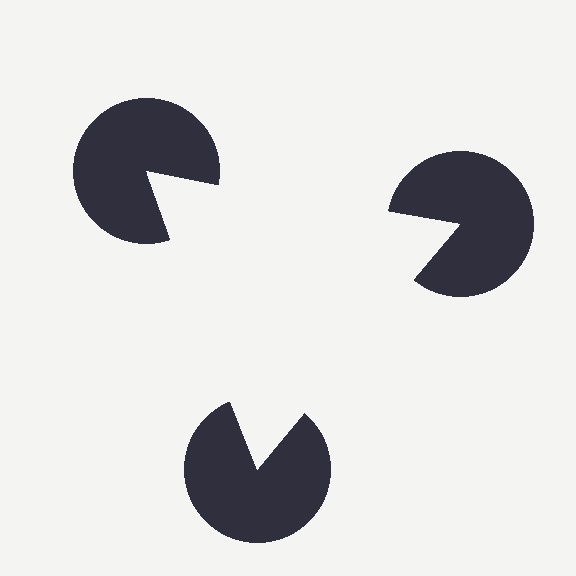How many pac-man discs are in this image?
There are 3 — one at each vertex of the illusory triangle.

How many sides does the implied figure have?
3 sides.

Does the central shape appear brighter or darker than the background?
It typically appears slightly brighter than the background, even though no actual brightness change is drawn.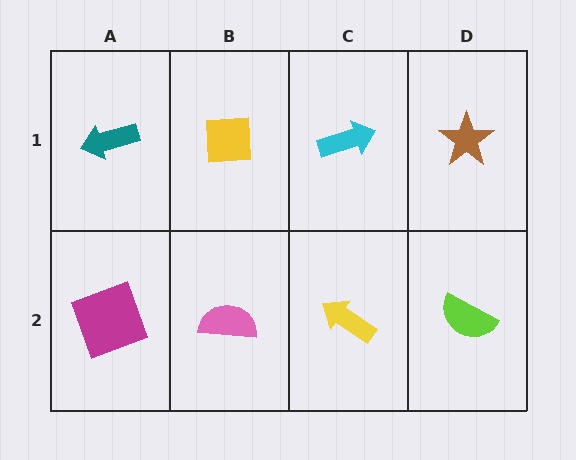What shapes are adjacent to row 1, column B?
A pink semicircle (row 2, column B), a teal arrow (row 1, column A), a cyan arrow (row 1, column C).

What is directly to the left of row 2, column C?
A pink semicircle.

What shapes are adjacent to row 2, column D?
A brown star (row 1, column D), a yellow arrow (row 2, column C).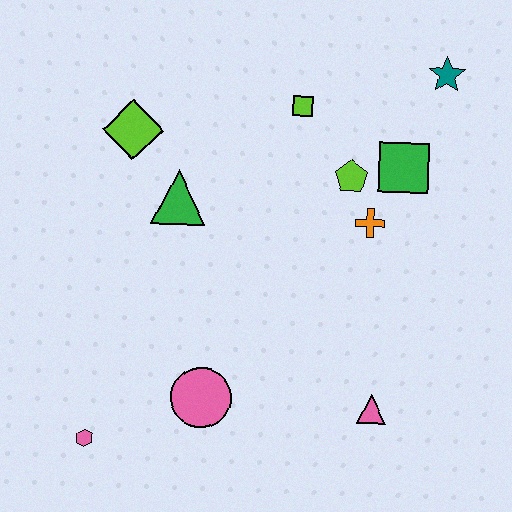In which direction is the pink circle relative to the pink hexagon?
The pink circle is to the right of the pink hexagon.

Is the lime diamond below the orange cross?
No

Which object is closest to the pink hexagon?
The pink circle is closest to the pink hexagon.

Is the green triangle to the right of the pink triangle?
No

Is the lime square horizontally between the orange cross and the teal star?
No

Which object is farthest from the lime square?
The pink hexagon is farthest from the lime square.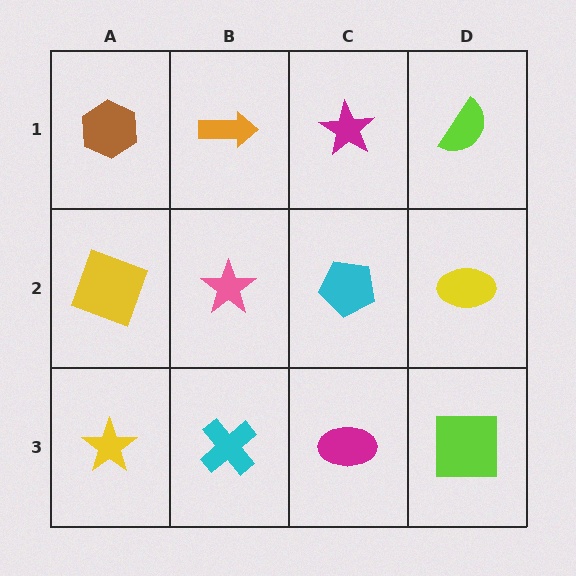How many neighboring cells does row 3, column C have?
3.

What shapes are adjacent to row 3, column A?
A yellow square (row 2, column A), a cyan cross (row 3, column B).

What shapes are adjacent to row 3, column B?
A pink star (row 2, column B), a yellow star (row 3, column A), a magenta ellipse (row 3, column C).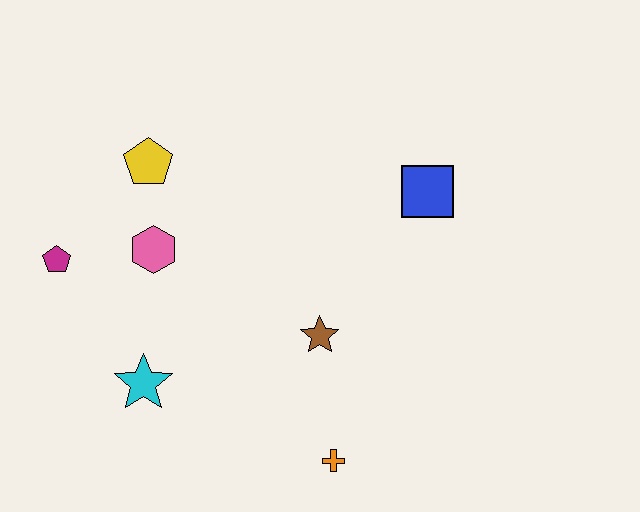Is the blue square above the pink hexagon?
Yes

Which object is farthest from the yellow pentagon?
The orange cross is farthest from the yellow pentagon.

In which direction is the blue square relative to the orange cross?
The blue square is above the orange cross.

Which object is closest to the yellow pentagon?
The pink hexagon is closest to the yellow pentagon.